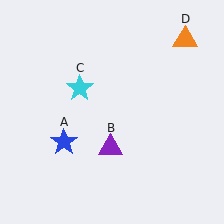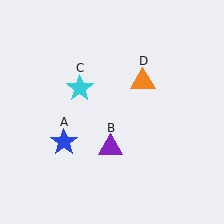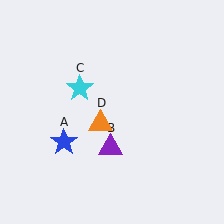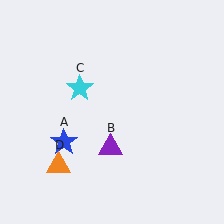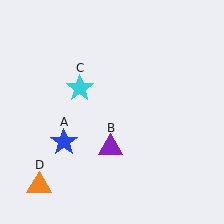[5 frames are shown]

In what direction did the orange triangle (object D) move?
The orange triangle (object D) moved down and to the left.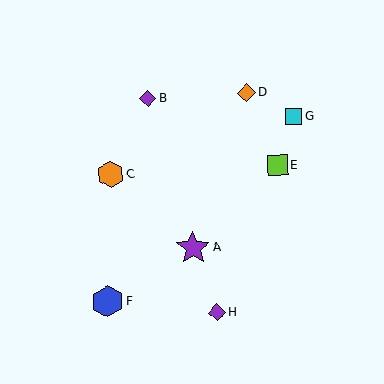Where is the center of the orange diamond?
The center of the orange diamond is at (247, 93).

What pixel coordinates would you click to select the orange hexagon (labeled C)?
Click at (111, 175) to select the orange hexagon C.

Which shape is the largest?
The purple star (labeled A) is the largest.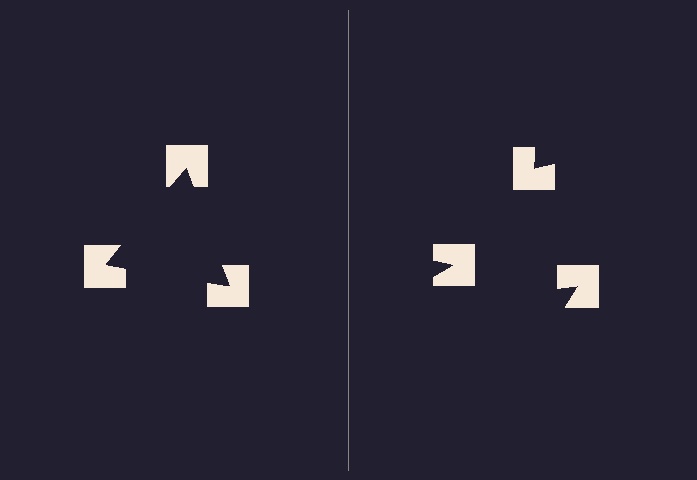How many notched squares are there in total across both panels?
6 — 3 on each side.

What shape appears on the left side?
An illusory triangle.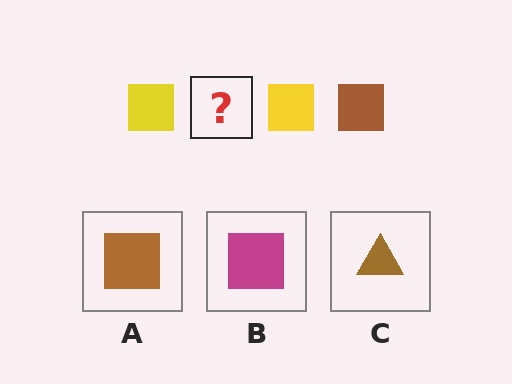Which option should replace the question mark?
Option A.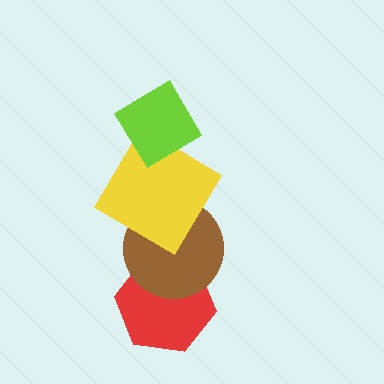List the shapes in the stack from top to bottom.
From top to bottom: the lime diamond, the yellow diamond, the brown circle, the red hexagon.